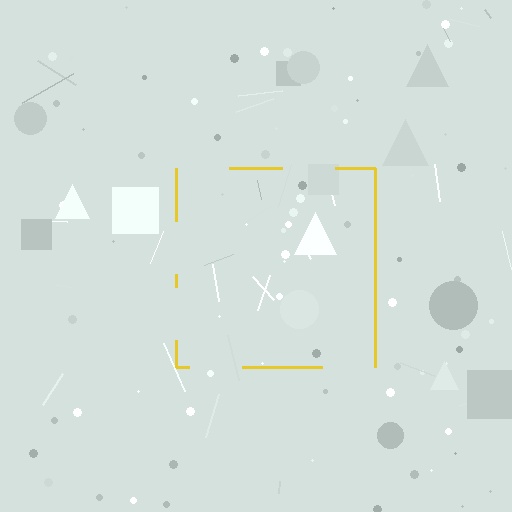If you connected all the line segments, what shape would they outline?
They would outline a square.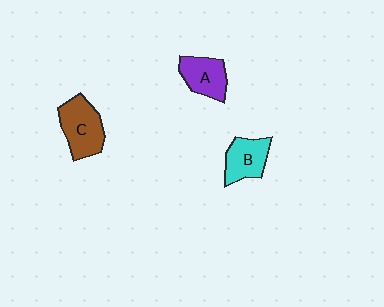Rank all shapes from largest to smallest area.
From largest to smallest: C (brown), B (cyan), A (purple).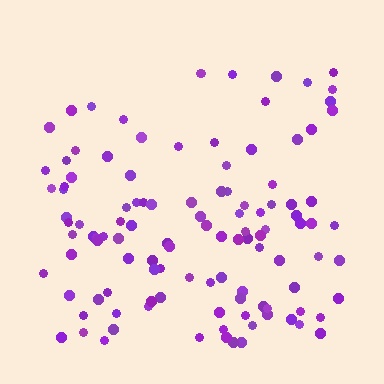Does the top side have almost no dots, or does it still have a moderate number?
Still a moderate number, just noticeably fewer than the bottom.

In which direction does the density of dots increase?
From top to bottom, with the bottom side densest.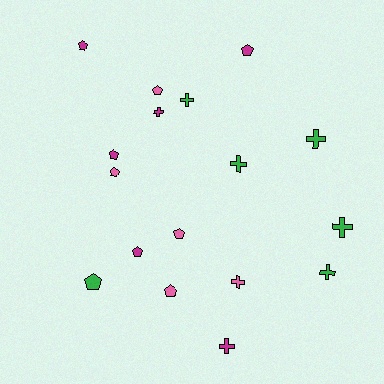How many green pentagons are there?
There is 1 green pentagon.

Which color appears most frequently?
Green, with 6 objects.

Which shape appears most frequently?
Pentagon, with 9 objects.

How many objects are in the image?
There are 17 objects.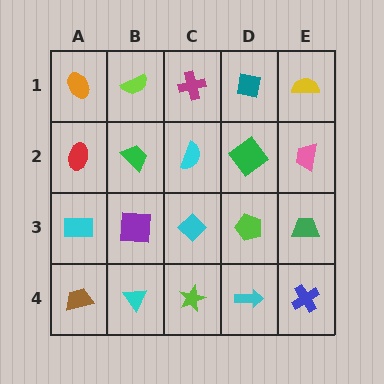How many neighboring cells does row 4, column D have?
3.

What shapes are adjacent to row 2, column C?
A magenta cross (row 1, column C), a cyan diamond (row 3, column C), a green trapezoid (row 2, column B), a green diamond (row 2, column D).